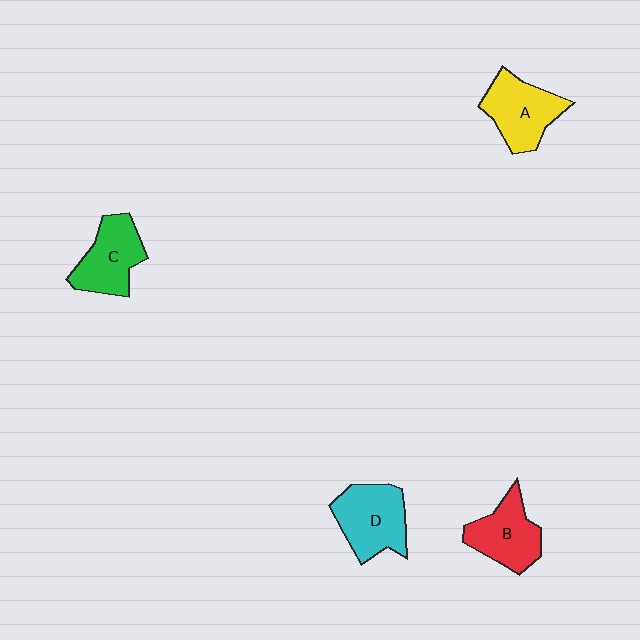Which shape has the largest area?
Shape D (cyan).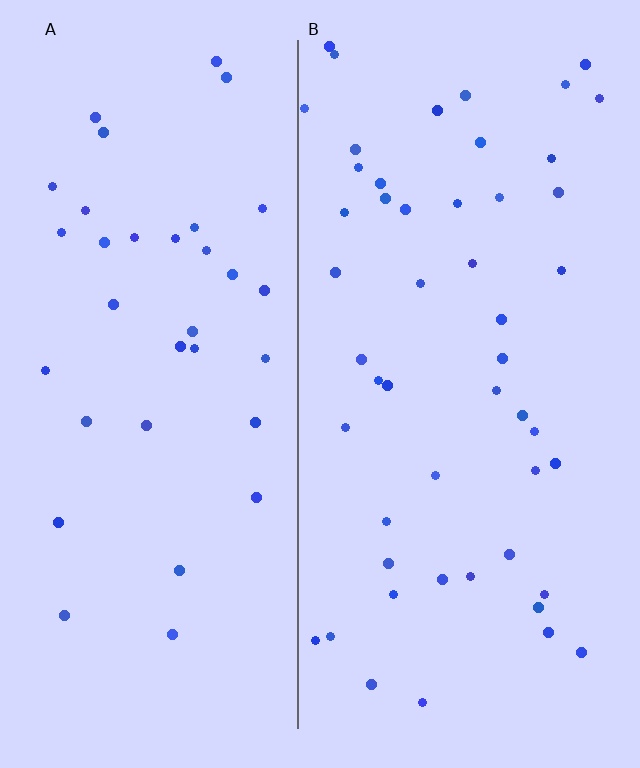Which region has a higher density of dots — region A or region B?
B (the right).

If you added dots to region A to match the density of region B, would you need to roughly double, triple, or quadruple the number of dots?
Approximately double.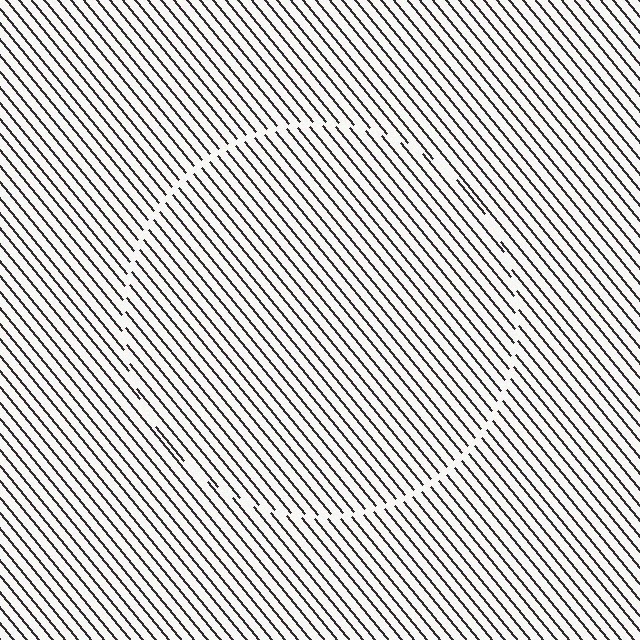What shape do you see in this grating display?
An illusory circle. The interior of the shape contains the same grating, shifted by half a period — the contour is defined by the phase discontinuity where line-ends from the inner and outer gratings abut.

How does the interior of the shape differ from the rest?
The interior of the shape contains the same grating, shifted by half a period — the contour is defined by the phase discontinuity where line-ends from the inner and outer gratings abut.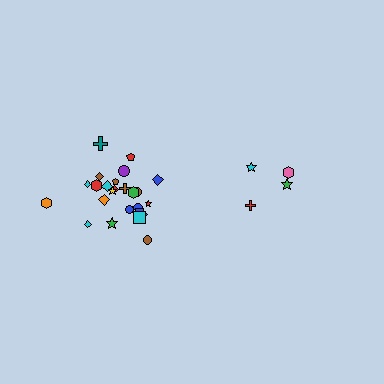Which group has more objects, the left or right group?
The left group.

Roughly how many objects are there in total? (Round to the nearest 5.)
Roughly 30 objects in total.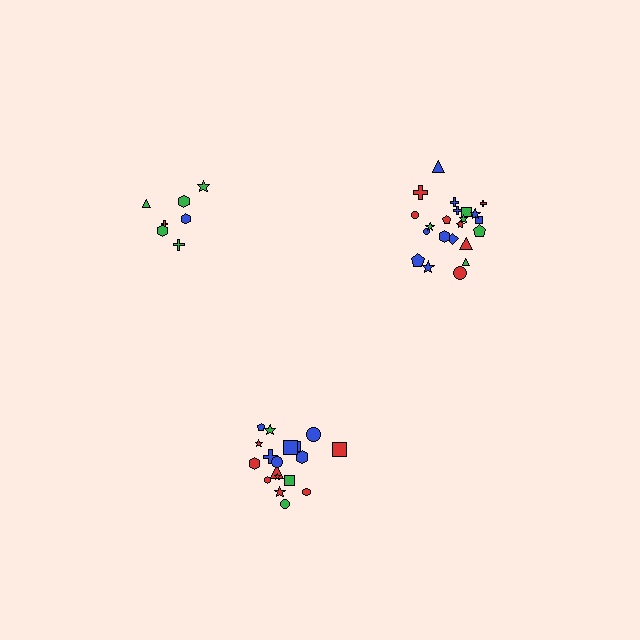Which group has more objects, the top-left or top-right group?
The top-right group.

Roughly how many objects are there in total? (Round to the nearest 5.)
Roughly 45 objects in total.